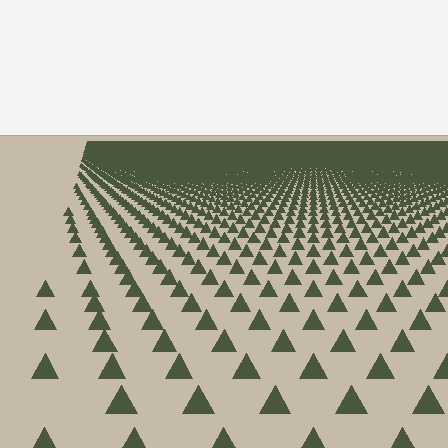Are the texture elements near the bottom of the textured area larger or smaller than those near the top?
Larger. Near the bottom, elements are closer to the viewer and appear at a bigger on-screen size.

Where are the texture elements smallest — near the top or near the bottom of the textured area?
Near the top.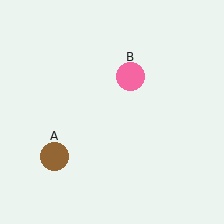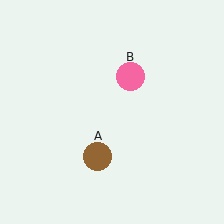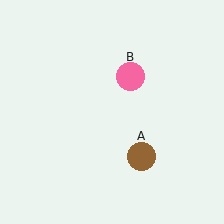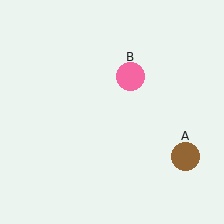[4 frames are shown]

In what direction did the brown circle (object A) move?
The brown circle (object A) moved right.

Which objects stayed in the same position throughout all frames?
Pink circle (object B) remained stationary.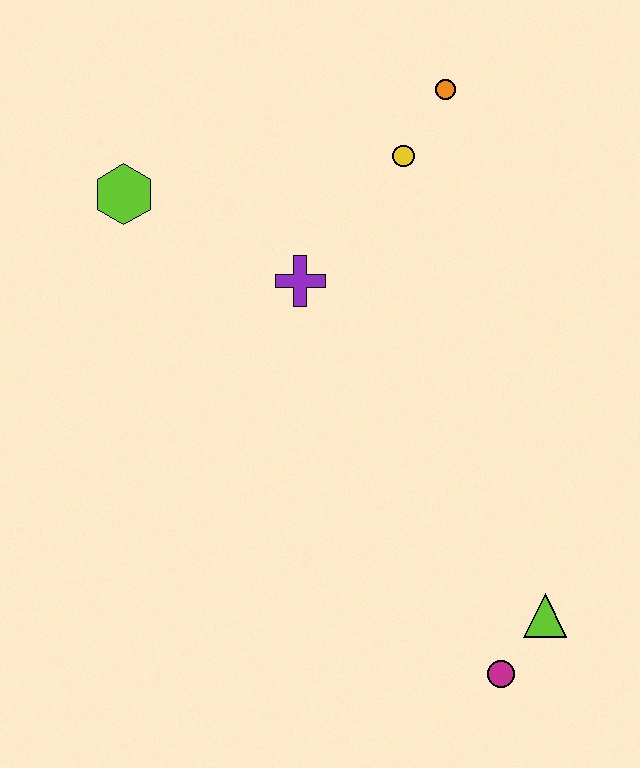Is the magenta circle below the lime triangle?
Yes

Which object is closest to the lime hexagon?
The purple cross is closest to the lime hexagon.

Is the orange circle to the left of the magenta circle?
Yes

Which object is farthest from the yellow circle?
The magenta circle is farthest from the yellow circle.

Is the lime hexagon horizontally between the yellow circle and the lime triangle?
No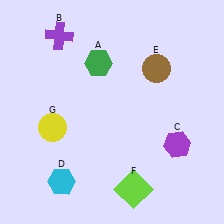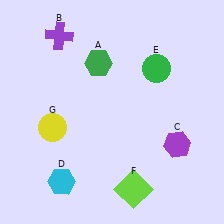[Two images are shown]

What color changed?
The circle (E) changed from brown in Image 1 to green in Image 2.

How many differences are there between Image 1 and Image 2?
There is 1 difference between the two images.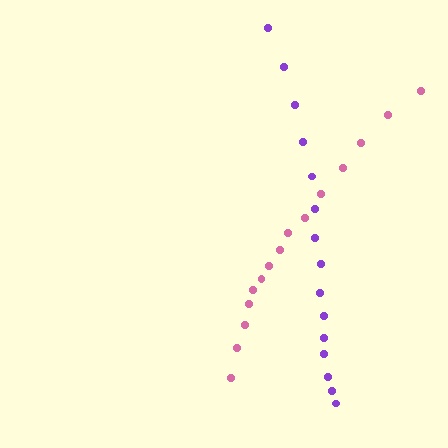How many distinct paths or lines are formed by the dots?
There are 2 distinct paths.